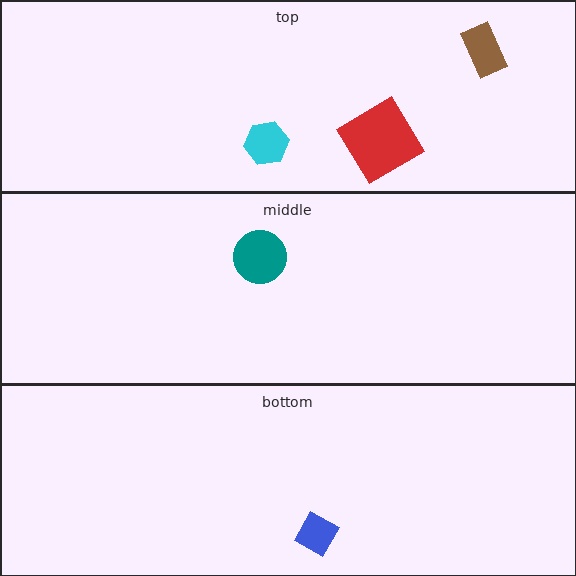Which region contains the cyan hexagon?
The top region.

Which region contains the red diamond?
The top region.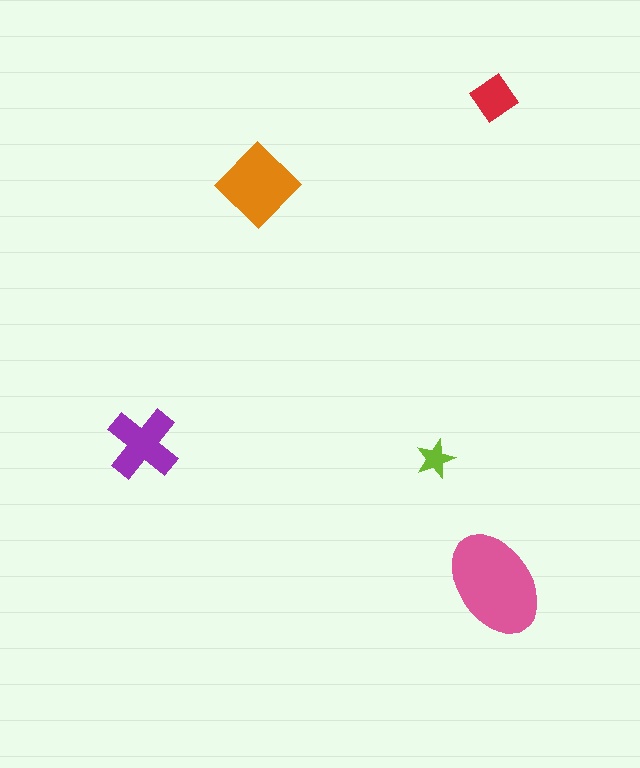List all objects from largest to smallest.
The pink ellipse, the orange diamond, the purple cross, the red diamond, the lime star.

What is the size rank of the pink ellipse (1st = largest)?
1st.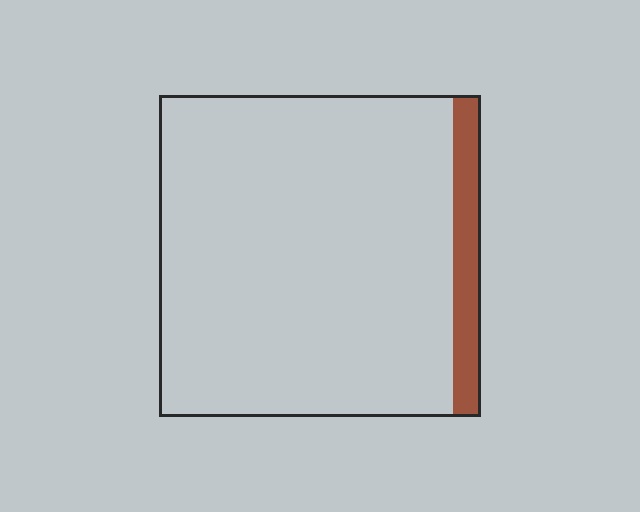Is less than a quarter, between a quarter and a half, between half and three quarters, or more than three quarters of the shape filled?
Less than a quarter.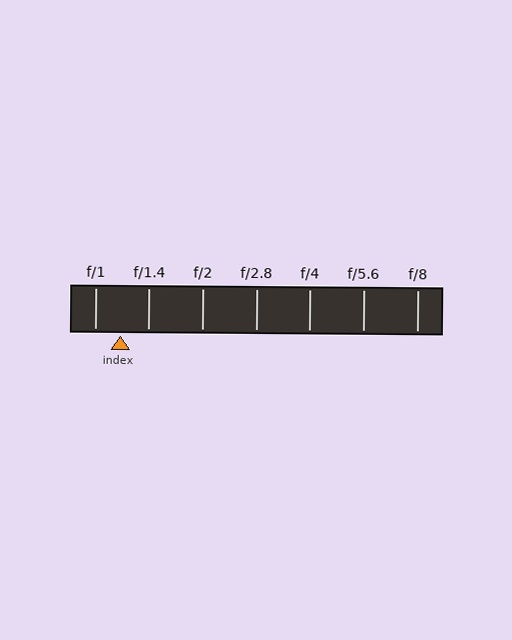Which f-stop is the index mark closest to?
The index mark is closest to f/1.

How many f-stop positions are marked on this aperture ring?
There are 7 f-stop positions marked.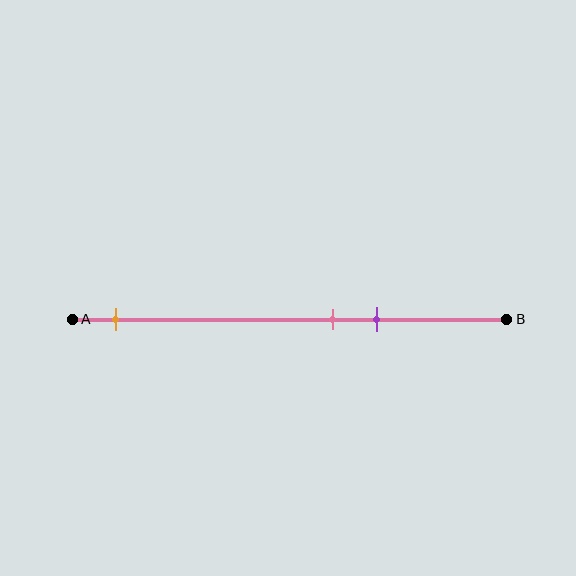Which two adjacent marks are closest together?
The pink and purple marks are the closest adjacent pair.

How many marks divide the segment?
There are 3 marks dividing the segment.